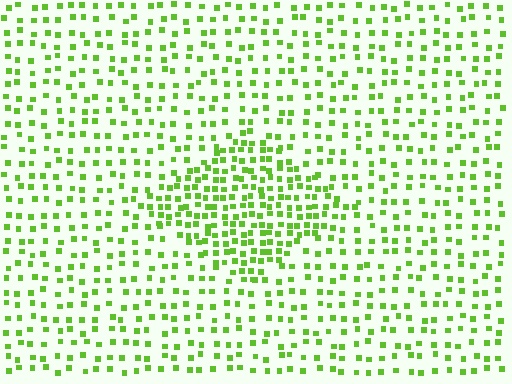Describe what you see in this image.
The image contains small lime elements arranged at two different densities. A diamond-shaped region is visible where the elements are more densely packed than the surrounding area.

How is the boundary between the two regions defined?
The boundary is defined by a change in element density (approximately 2.0x ratio). All elements are the same color, size, and shape.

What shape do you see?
I see a diamond.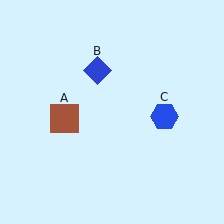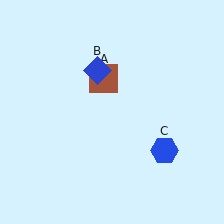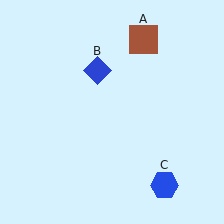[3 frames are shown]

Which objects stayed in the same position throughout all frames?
Blue diamond (object B) remained stationary.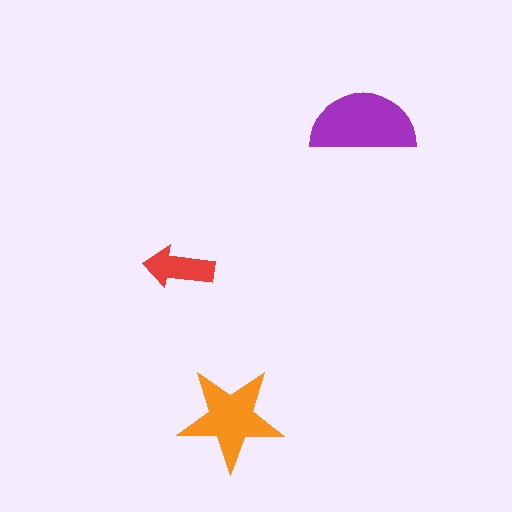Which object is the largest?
The purple semicircle.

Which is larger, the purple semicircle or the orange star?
The purple semicircle.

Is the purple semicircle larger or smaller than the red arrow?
Larger.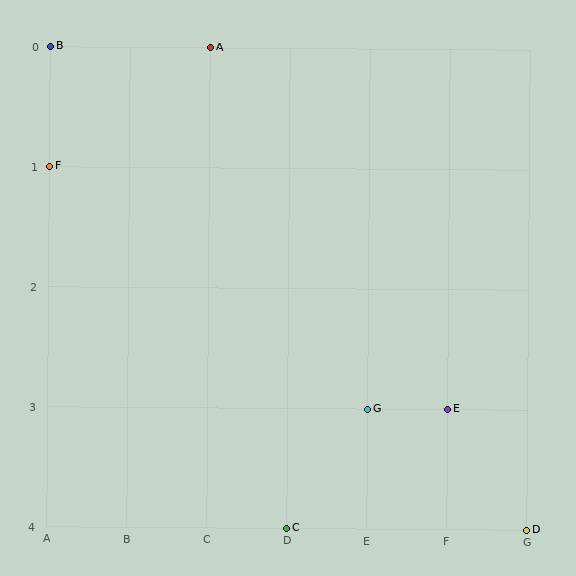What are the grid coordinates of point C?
Point C is at grid coordinates (D, 4).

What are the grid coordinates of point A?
Point A is at grid coordinates (C, 0).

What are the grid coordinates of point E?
Point E is at grid coordinates (F, 3).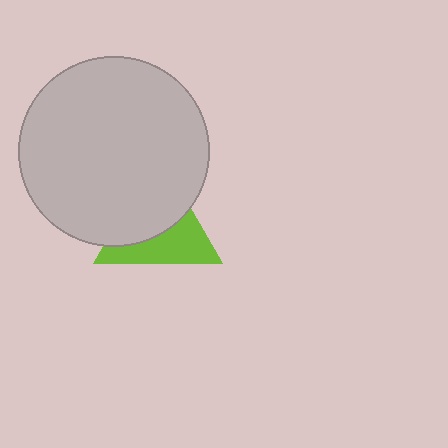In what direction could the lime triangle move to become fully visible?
The lime triangle could move down. That would shift it out from behind the light gray circle entirely.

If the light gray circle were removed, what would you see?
You would see the complete lime triangle.